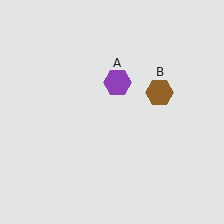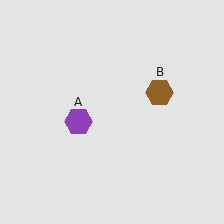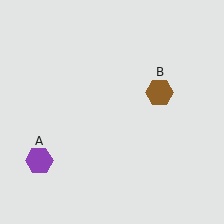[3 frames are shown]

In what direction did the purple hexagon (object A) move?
The purple hexagon (object A) moved down and to the left.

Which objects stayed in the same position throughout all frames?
Brown hexagon (object B) remained stationary.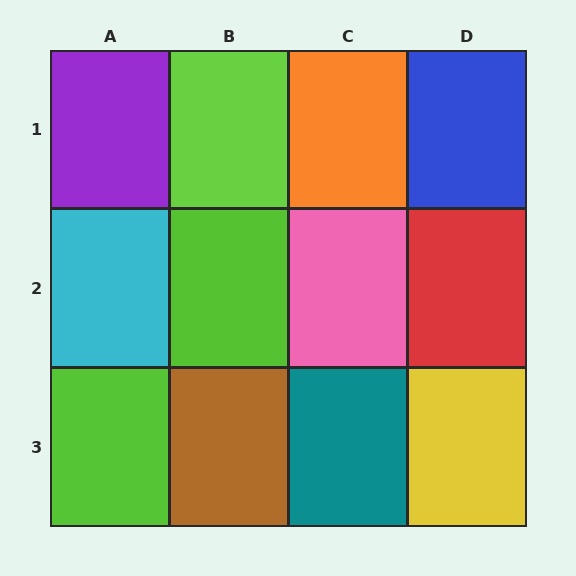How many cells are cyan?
1 cell is cyan.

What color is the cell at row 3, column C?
Teal.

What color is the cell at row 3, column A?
Lime.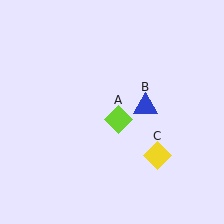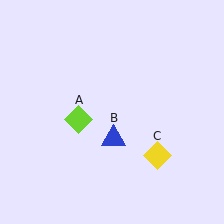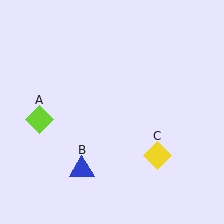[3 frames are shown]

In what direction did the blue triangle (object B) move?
The blue triangle (object B) moved down and to the left.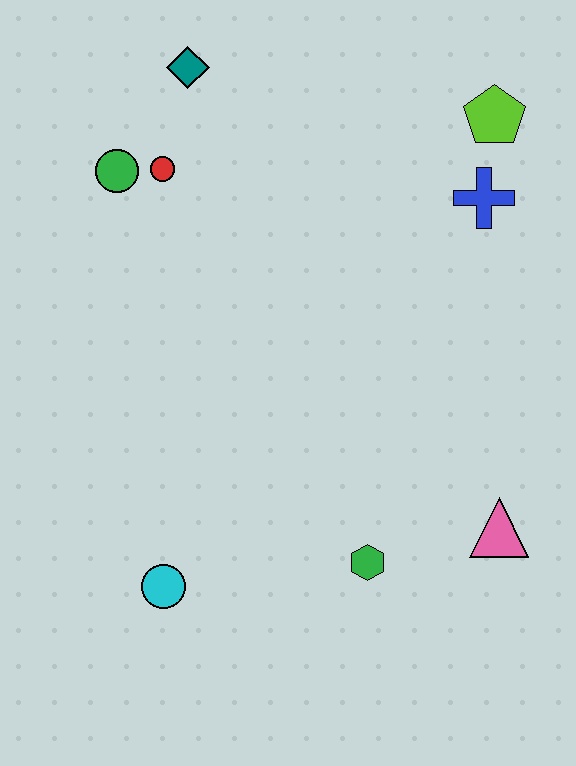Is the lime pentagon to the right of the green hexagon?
Yes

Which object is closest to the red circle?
The green circle is closest to the red circle.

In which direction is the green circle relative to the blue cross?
The green circle is to the left of the blue cross.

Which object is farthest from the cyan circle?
The lime pentagon is farthest from the cyan circle.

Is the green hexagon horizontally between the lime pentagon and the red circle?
Yes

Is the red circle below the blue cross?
No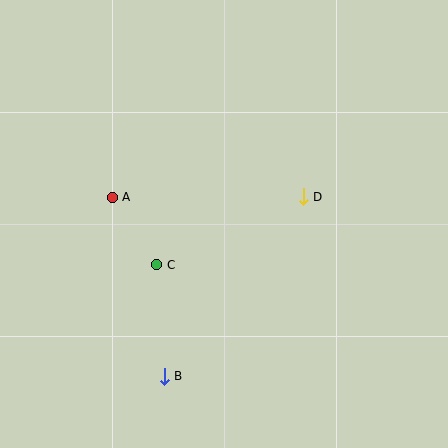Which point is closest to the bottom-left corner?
Point B is closest to the bottom-left corner.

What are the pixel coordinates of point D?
Point D is at (303, 197).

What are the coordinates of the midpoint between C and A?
The midpoint between C and A is at (135, 231).